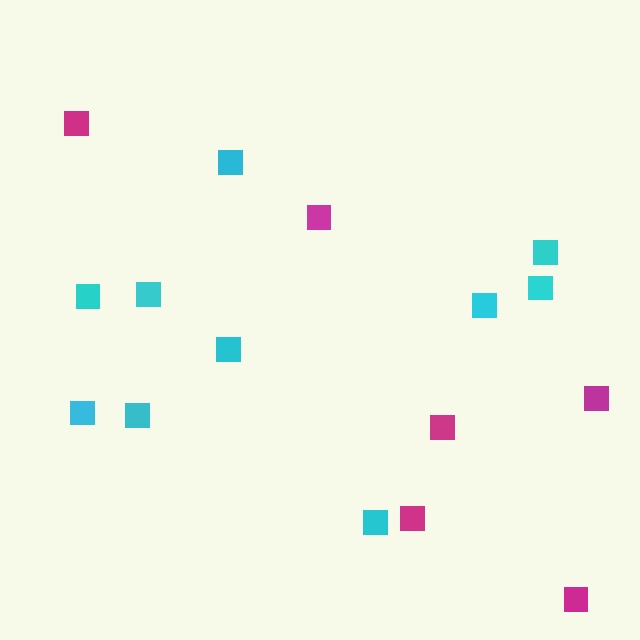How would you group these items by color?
There are 2 groups: one group of cyan squares (10) and one group of magenta squares (6).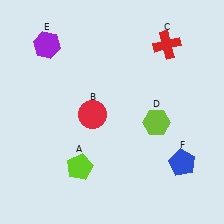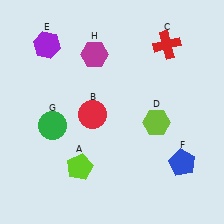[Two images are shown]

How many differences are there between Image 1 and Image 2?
There are 2 differences between the two images.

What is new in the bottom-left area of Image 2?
A green circle (G) was added in the bottom-left area of Image 2.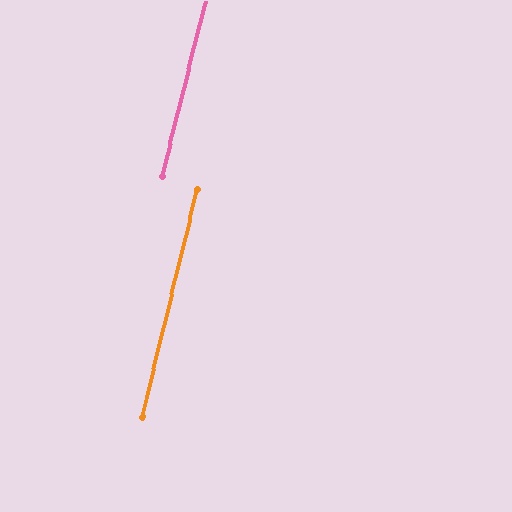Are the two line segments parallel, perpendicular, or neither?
Parallel — their directions differ by only 0.2°.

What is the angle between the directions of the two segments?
Approximately 0 degrees.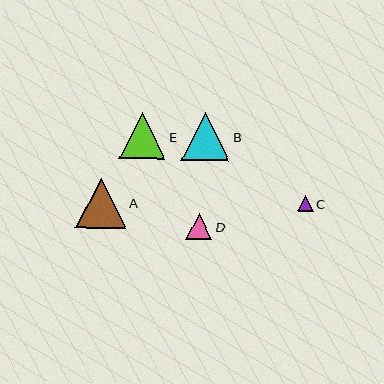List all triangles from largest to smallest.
From largest to smallest: A, B, E, D, C.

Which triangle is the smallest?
Triangle C is the smallest with a size of approximately 16 pixels.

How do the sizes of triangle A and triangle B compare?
Triangle A and triangle B are approximately the same size.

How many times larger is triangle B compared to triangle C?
Triangle B is approximately 3.0 times the size of triangle C.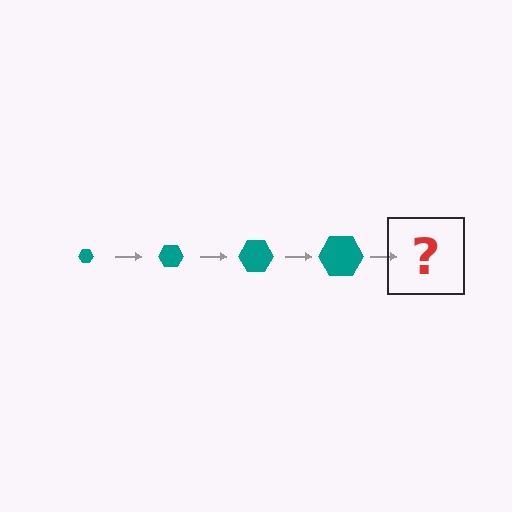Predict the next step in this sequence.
The next step is a teal hexagon, larger than the previous one.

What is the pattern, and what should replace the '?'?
The pattern is that the hexagon gets progressively larger each step. The '?' should be a teal hexagon, larger than the previous one.